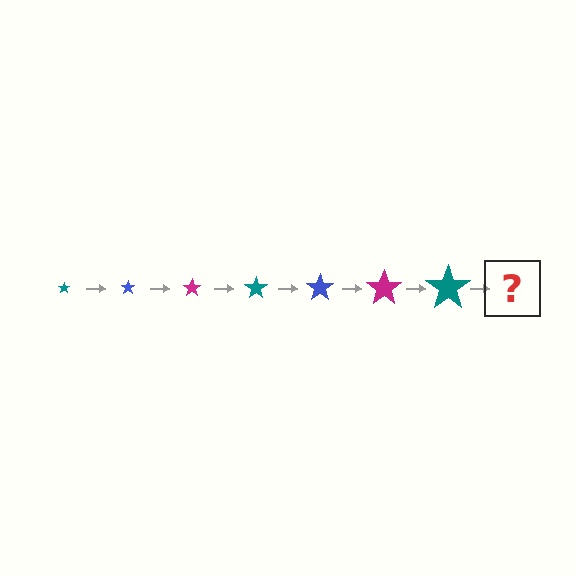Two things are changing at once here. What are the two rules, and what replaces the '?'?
The two rules are that the star grows larger each step and the color cycles through teal, blue, and magenta. The '?' should be a blue star, larger than the previous one.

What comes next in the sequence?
The next element should be a blue star, larger than the previous one.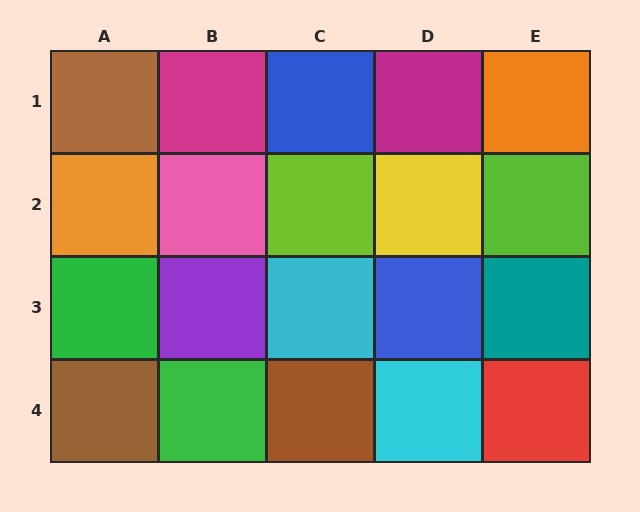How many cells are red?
1 cell is red.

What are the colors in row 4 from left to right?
Brown, green, brown, cyan, red.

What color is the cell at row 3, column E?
Teal.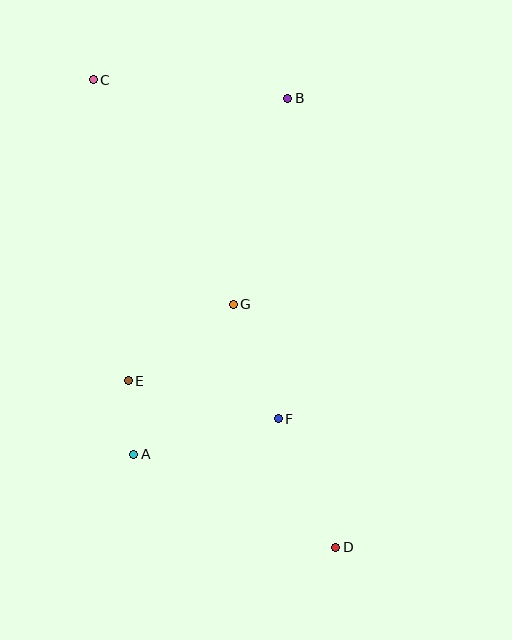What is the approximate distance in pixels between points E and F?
The distance between E and F is approximately 155 pixels.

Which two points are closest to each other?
Points A and E are closest to each other.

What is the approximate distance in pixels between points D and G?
The distance between D and G is approximately 263 pixels.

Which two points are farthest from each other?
Points C and D are farthest from each other.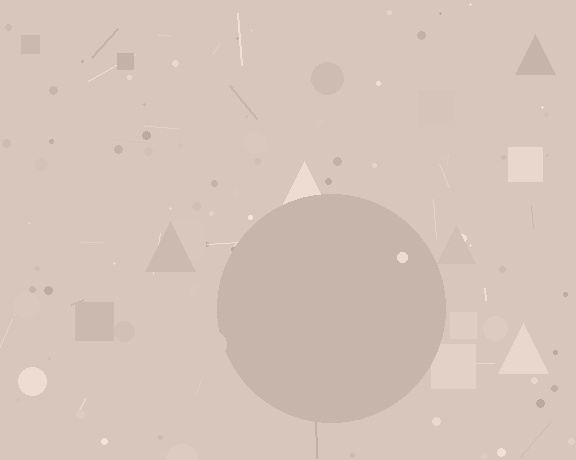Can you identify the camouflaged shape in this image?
The camouflaged shape is a circle.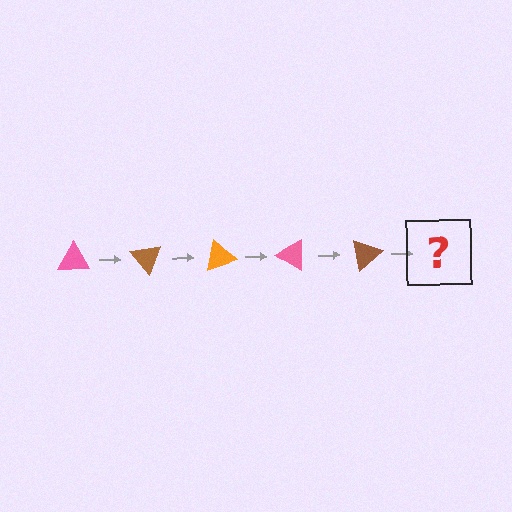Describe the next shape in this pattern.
It should be an orange triangle, rotated 250 degrees from the start.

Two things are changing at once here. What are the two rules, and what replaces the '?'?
The two rules are that it rotates 50 degrees each step and the color cycles through pink, brown, and orange. The '?' should be an orange triangle, rotated 250 degrees from the start.